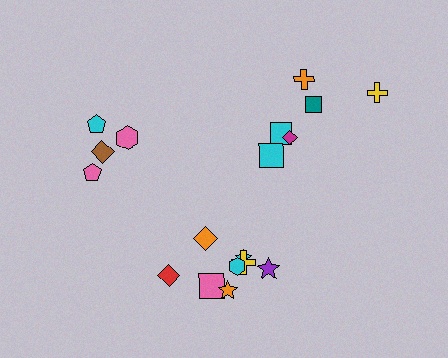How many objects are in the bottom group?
There are 8 objects.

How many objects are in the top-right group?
There are 6 objects.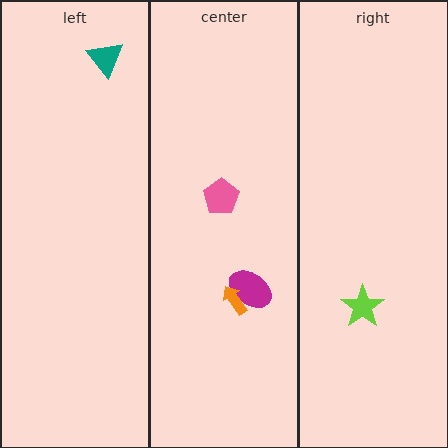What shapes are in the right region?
The lime star.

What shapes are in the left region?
The teal triangle.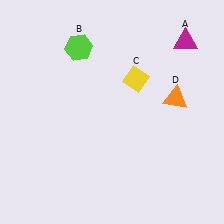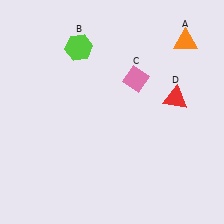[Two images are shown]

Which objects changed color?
A changed from magenta to orange. C changed from yellow to pink. D changed from orange to red.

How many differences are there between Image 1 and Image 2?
There are 3 differences between the two images.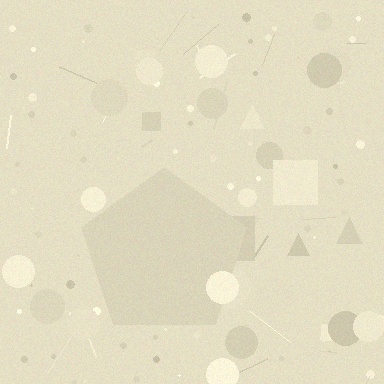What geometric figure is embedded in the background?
A pentagon is embedded in the background.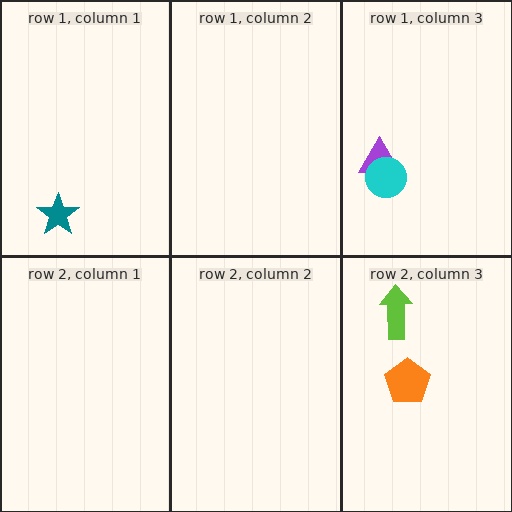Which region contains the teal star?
The row 1, column 1 region.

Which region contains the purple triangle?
The row 1, column 3 region.